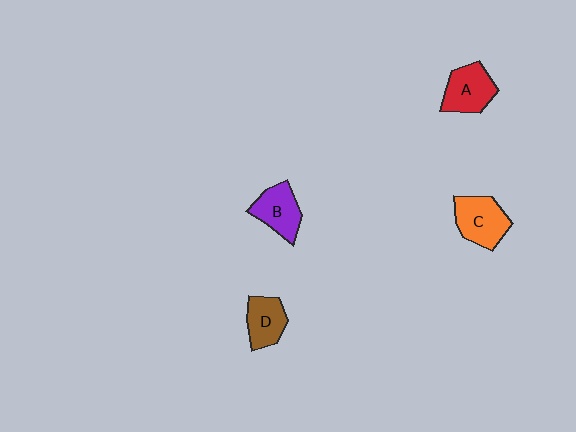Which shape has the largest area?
Shape C (orange).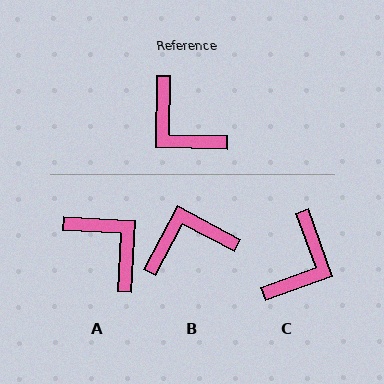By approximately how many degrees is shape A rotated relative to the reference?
Approximately 178 degrees counter-clockwise.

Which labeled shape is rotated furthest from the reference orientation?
A, about 178 degrees away.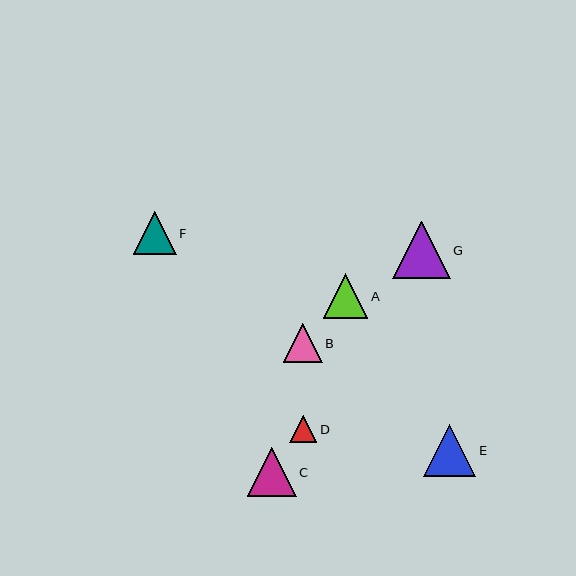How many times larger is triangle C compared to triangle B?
Triangle C is approximately 1.3 times the size of triangle B.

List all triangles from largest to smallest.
From largest to smallest: G, E, C, A, F, B, D.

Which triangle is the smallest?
Triangle D is the smallest with a size of approximately 27 pixels.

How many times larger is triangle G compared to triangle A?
Triangle G is approximately 1.3 times the size of triangle A.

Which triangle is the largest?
Triangle G is the largest with a size of approximately 58 pixels.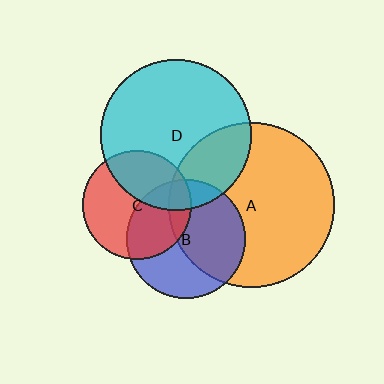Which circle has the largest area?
Circle A (orange).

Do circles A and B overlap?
Yes.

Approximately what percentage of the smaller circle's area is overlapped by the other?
Approximately 50%.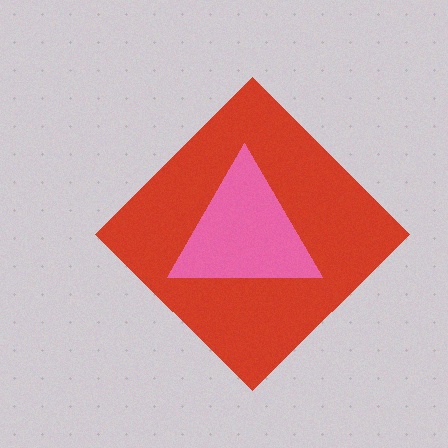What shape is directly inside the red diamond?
The pink triangle.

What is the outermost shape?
The red diamond.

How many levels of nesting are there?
2.